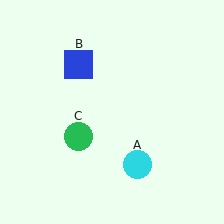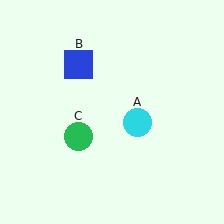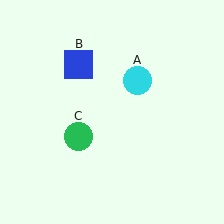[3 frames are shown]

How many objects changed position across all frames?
1 object changed position: cyan circle (object A).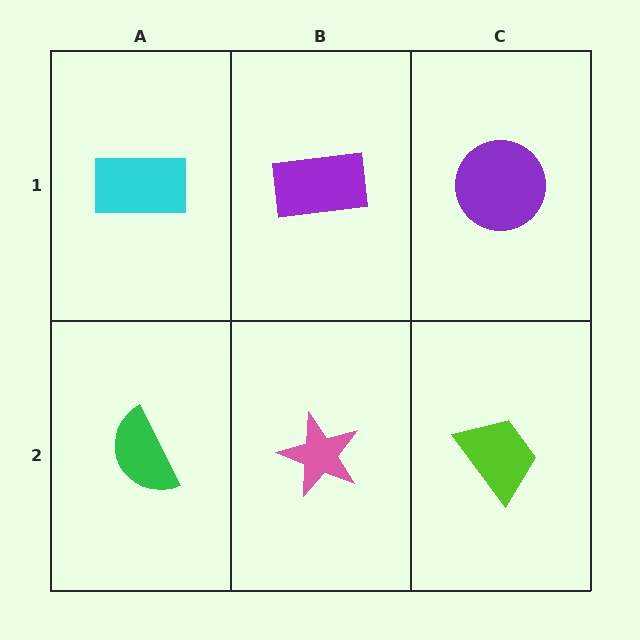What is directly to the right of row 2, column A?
A pink star.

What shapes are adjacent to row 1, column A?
A green semicircle (row 2, column A), a purple rectangle (row 1, column B).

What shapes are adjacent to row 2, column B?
A purple rectangle (row 1, column B), a green semicircle (row 2, column A), a lime trapezoid (row 2, column C).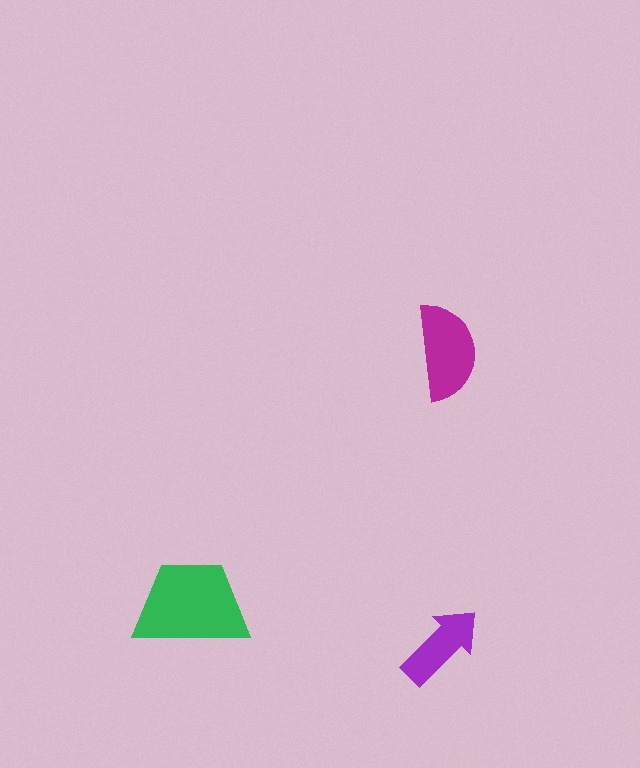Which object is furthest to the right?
The magenta semicircle is rightmost.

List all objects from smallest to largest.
The purple arrow, the magenta semicircle, the green trapezoid.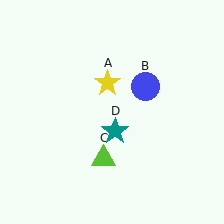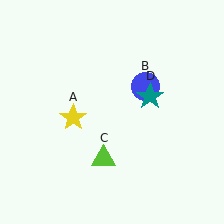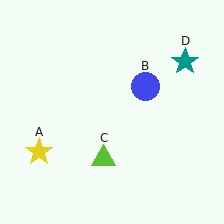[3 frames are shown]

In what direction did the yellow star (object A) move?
The yellow star (object A) moved down and to the left.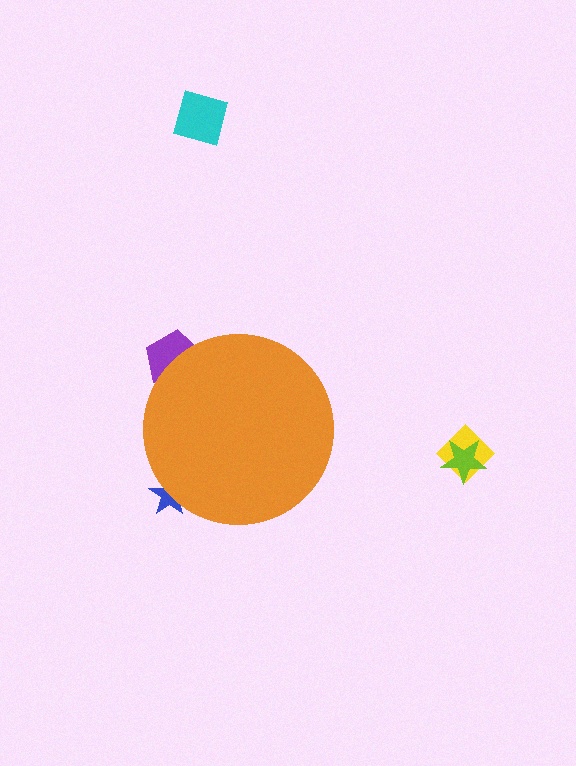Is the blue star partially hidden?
Yes, the blue star is partially hidden behind the orange circle.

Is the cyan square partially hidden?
No, the cyan square is fully visible.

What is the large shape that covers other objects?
An orange circle.